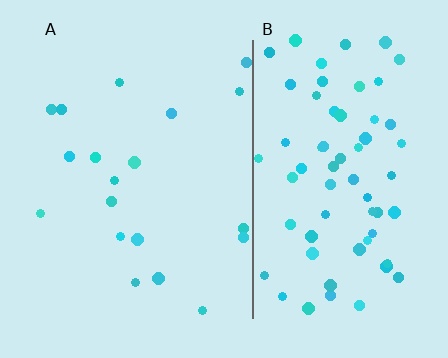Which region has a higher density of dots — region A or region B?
B (the right).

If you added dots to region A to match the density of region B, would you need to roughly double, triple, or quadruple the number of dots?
Approximately quadruple.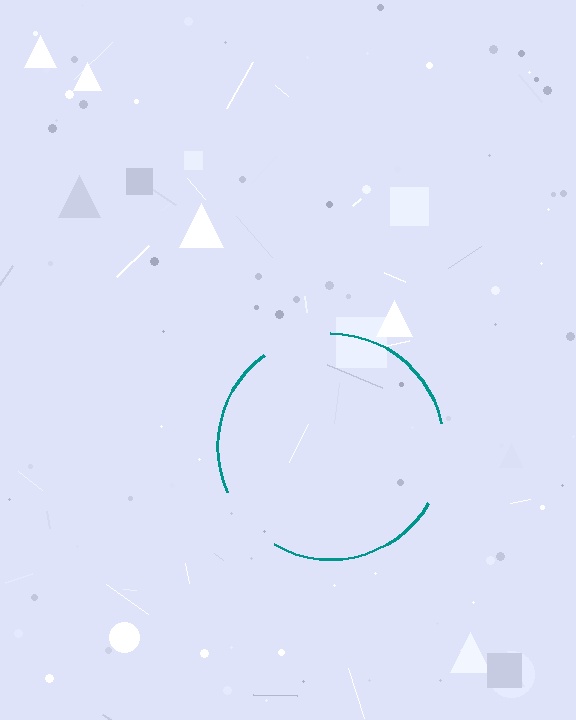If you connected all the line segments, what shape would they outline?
They would outline a circle.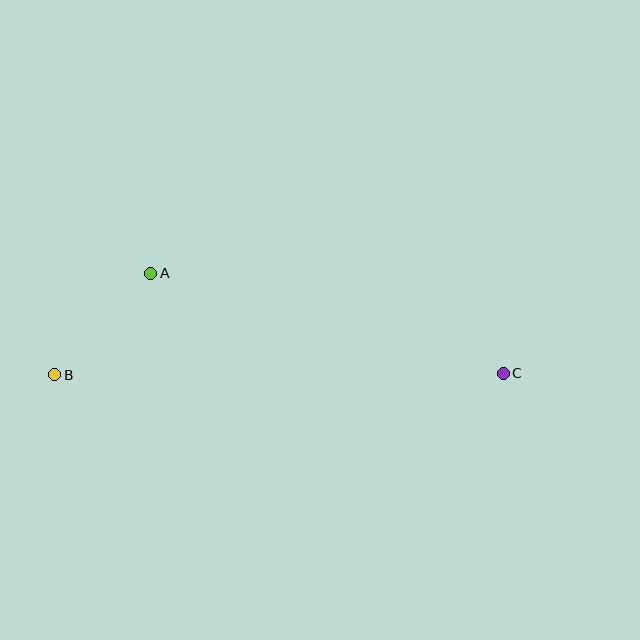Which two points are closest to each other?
Points A and B are closest to each other.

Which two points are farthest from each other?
Points B and C are farthest from each other.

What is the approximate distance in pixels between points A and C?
The distance between A and C is approximately 367 pixels.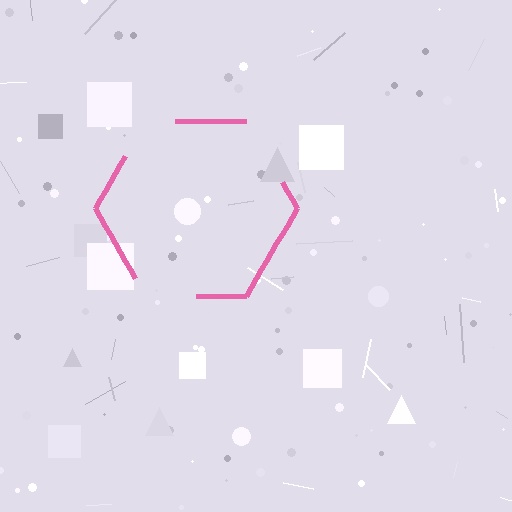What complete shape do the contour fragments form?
The contour fragments form a hexagon.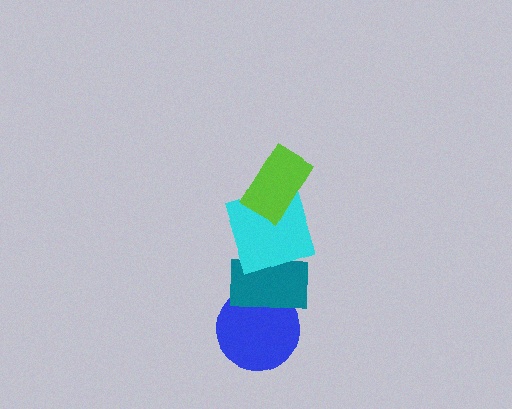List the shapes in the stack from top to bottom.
From top to bottom: the lime rectangle, the cyan square, the teal rectangle, the blue circle.